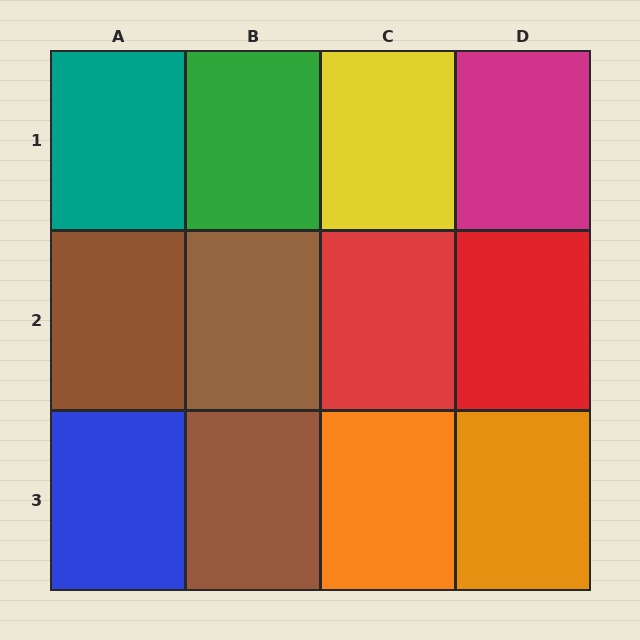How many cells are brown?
3 cells are brown.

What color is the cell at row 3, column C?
Orange.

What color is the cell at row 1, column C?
Yellow.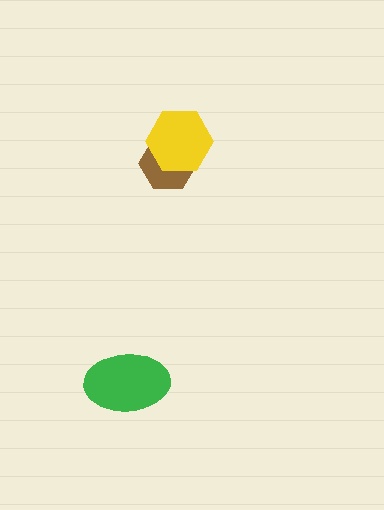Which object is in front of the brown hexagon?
The yellow hexagon is in front of the brown hexagon.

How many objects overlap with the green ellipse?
0 objects overlap with the green ellipse.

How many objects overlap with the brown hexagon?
1 object overlaps with the brown hexagon.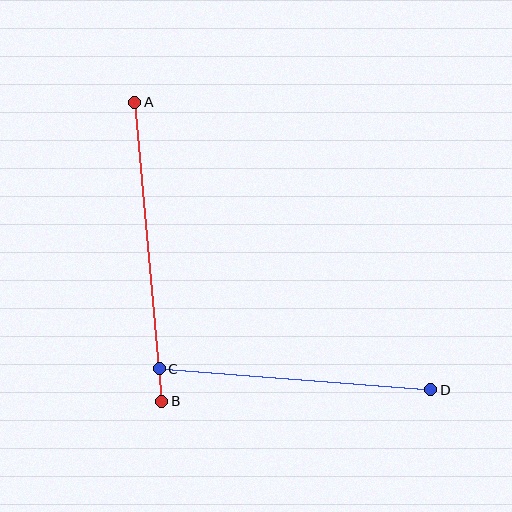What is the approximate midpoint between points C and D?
The midpoint is at approximately (295, 379) pixels.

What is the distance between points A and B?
The distance is approximately 300 pixels.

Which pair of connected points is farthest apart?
Points A and B are farthest apart.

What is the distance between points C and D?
The distance is approximately 273 pixels.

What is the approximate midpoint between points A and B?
The midpoint is at approximately (148, 252) pixels.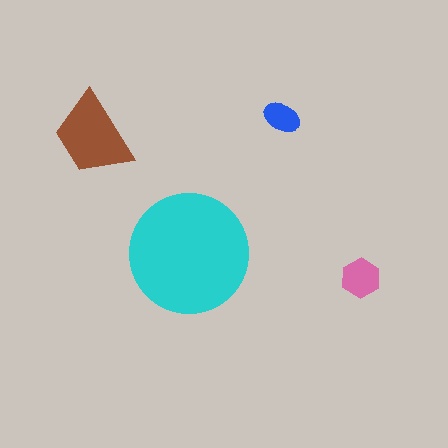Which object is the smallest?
The blue ellipse.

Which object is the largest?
The cyan circle.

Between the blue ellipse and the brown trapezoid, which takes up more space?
The brown trapezoid.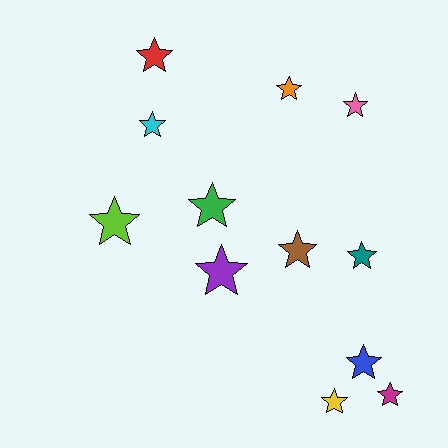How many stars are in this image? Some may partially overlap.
There are 12 stars.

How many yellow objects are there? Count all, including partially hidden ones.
There is 1 yellow object.